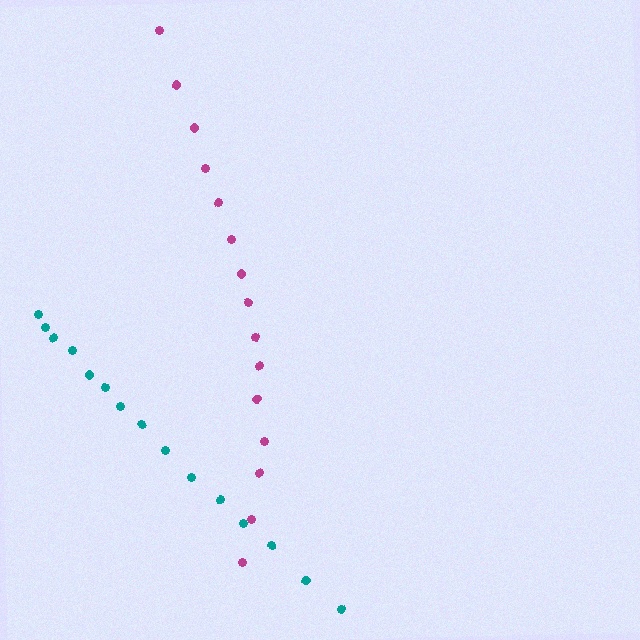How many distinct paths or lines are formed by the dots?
There are 2 distinct paths.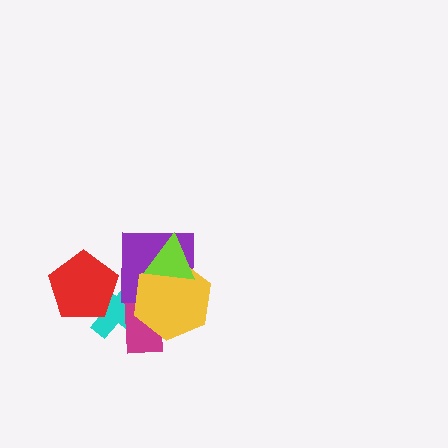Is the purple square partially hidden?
Yes, it is partially covered by another shape.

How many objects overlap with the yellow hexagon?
4 objects overlap with the yellow hexagon.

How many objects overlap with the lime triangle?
2 objects overlap with the lime triangle.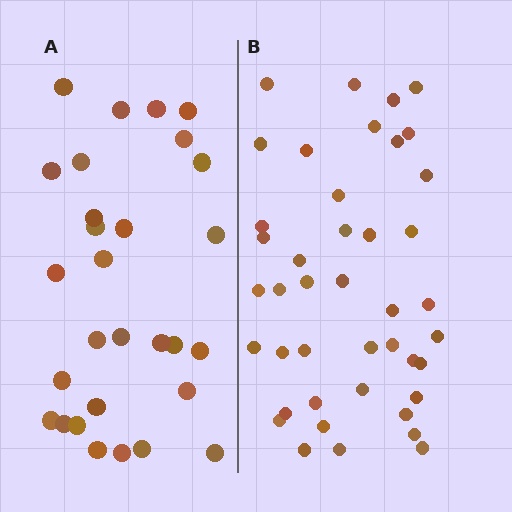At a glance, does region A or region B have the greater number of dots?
Region B (the right region) has more dots.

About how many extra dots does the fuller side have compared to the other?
Region B has approximately 15 more dots than region A.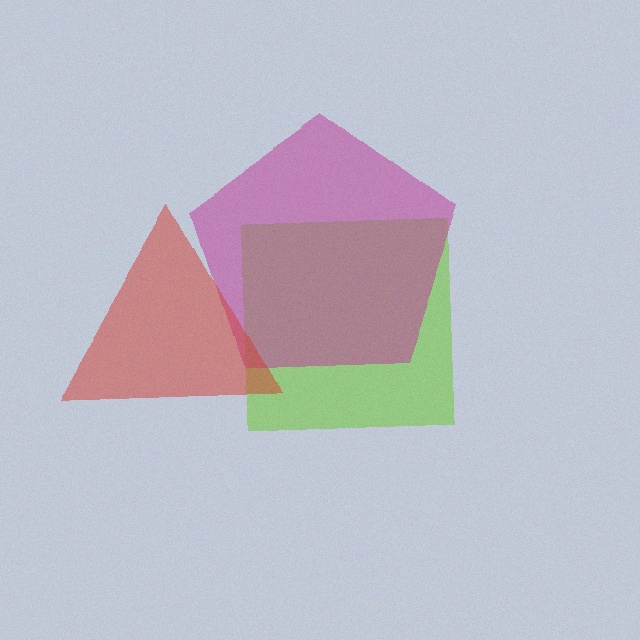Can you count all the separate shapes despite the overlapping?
Yes, there are 3 separate shapes.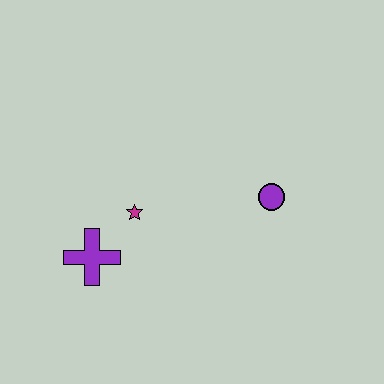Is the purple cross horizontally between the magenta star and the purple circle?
No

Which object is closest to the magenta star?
The purple cross is closest to the magenta star.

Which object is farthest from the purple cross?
The purple circle is farthest from the purple cross.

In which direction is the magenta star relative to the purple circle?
The magenta star is to the left of the purple circle.